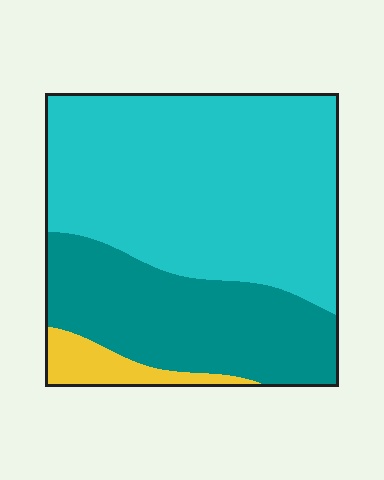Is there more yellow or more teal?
Teal.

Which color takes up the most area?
Cyan, at roughly 60%.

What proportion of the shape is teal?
Teal takes up about one third (1/3) of the shape.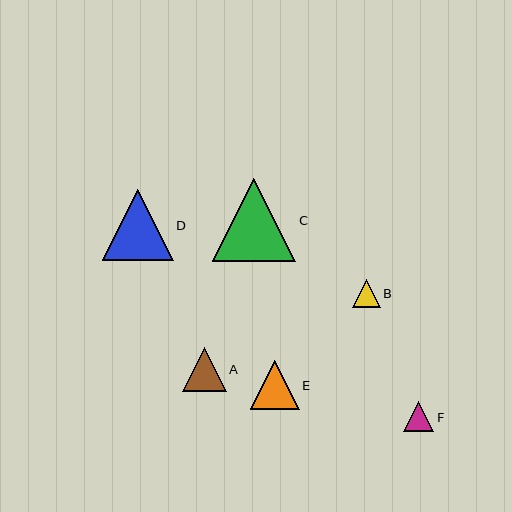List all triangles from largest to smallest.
From largest to smallest: C, D, E, A, F, B.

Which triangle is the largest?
Triangle C is the largest with a size of approximately 84 pixels.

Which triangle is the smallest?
Triangle B is the smallest with a size of approximately 28 pixels.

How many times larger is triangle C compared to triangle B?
Triangle C is approximately 3.0 times the size of triangle B.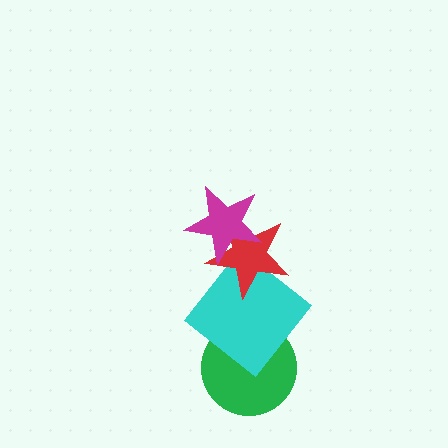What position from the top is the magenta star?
The magenta star is 1st from the top.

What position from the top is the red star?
The red star is 2nd from the top.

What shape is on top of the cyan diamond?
The red star is on top of the cyan diamond.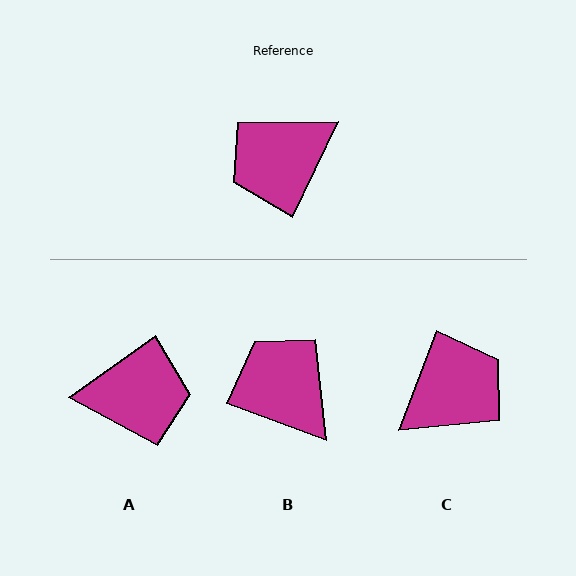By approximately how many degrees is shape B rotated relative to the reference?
Approximately 84 degrees clockwise.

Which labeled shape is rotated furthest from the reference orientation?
C, about 175 degrees away.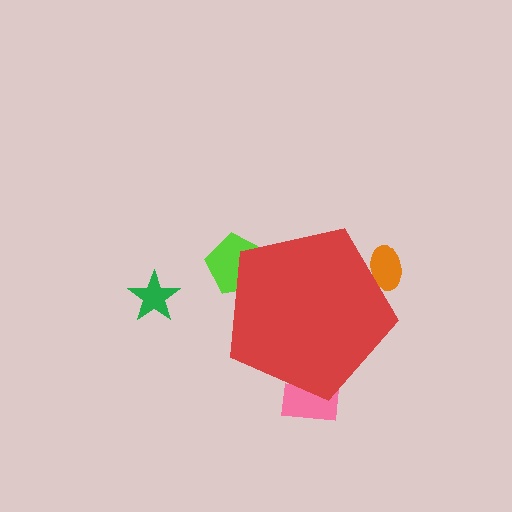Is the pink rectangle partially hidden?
Yes, the pink rectangle is partially hidden behind the red pentagon.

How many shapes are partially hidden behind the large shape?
3 shapes are partially hidden.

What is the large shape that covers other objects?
A red pentagon.